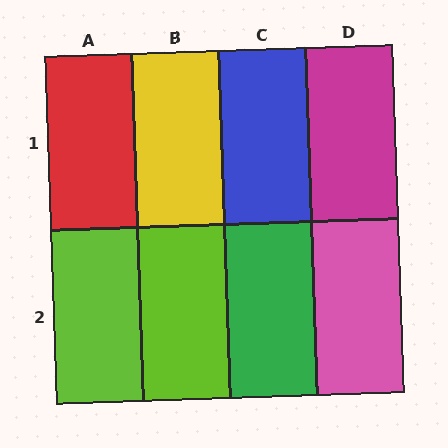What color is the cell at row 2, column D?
Pink.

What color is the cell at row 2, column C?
Green.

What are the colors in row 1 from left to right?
Red, yellow, blue, magenta.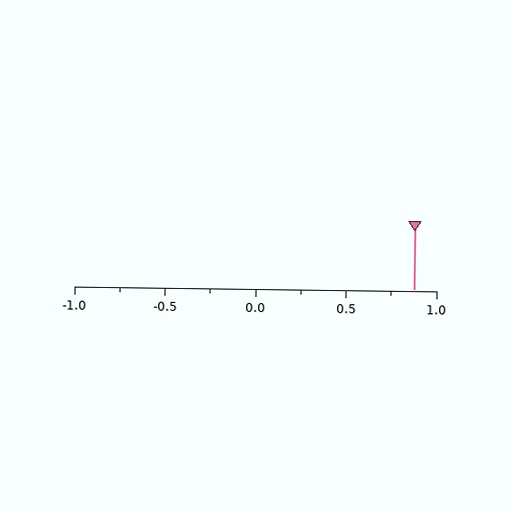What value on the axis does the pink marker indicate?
The marker indicates approximately 0.88.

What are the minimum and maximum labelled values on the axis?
The axis runs from -1.0 to 1.0.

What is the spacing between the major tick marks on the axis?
The major ticks are spaced 0.5 apart.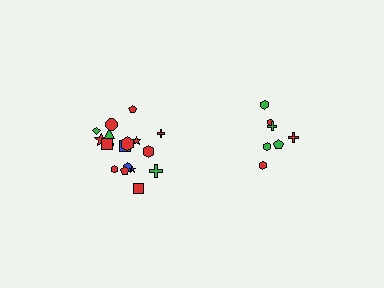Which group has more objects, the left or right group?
The left group.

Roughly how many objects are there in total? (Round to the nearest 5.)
Roughly 25 objects in total.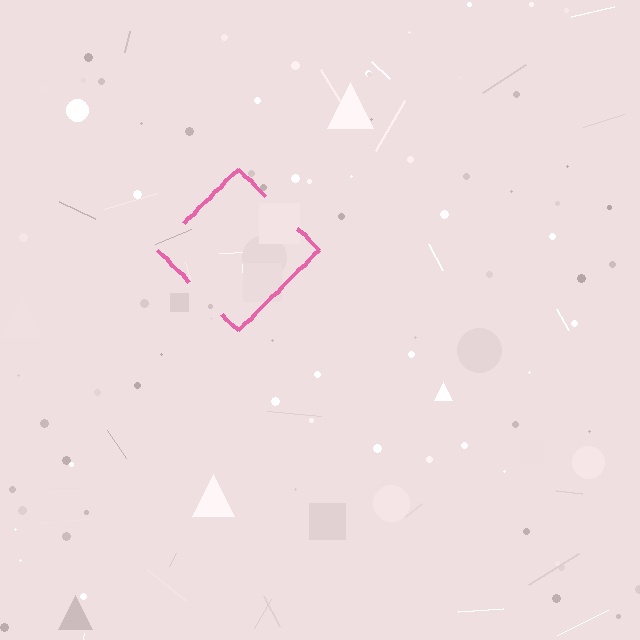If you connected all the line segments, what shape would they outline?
They would outline a diamond.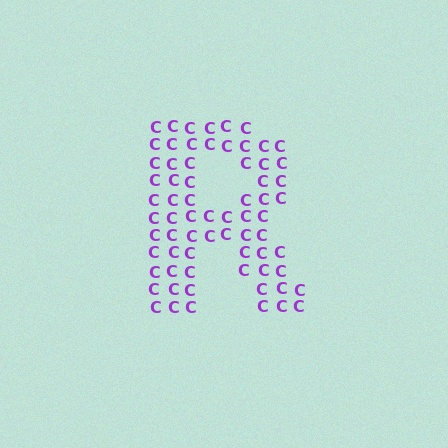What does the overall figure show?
The overall figure shows the letter R.